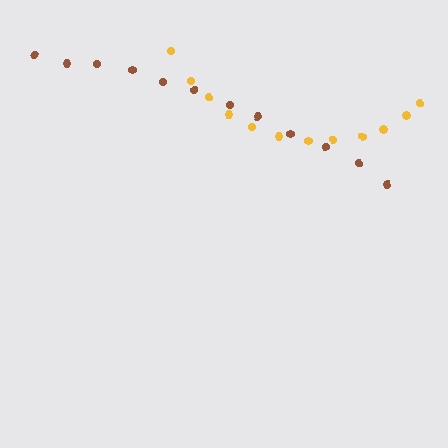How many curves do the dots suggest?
There are 2 distinct paths.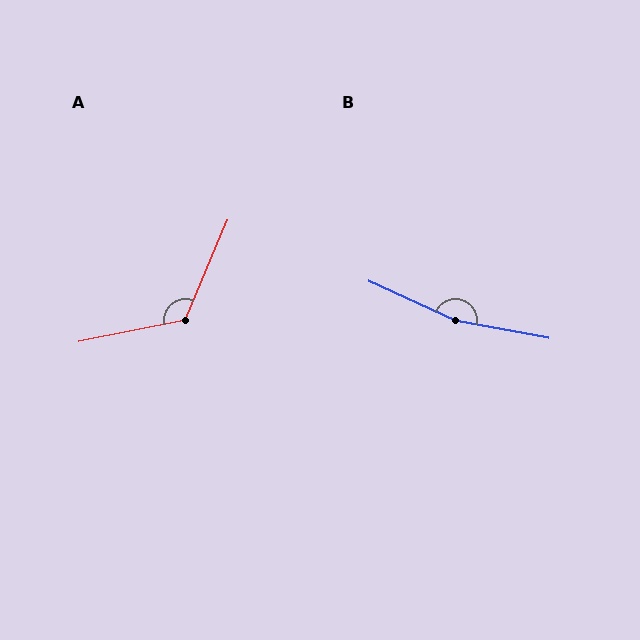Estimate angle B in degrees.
Approximately 166 degrees.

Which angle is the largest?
B, at approximately 166 degrees.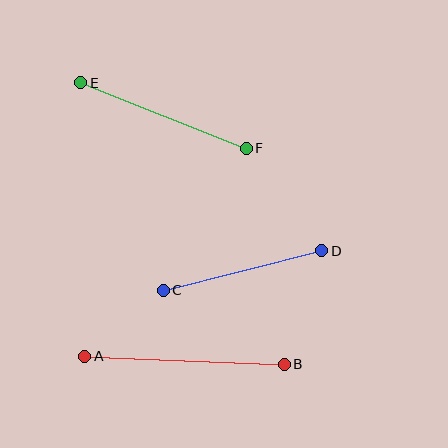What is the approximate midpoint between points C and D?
The midpoint is at approximately (242, 270) pixels.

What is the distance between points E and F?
The distance is approximately 178 pixels.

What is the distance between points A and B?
The distance is approximately 200 pixels.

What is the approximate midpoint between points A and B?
The midpoint is at approximately (184, 360) pixels.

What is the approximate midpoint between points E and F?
The midpoint is at approximately (164, 116) pixels.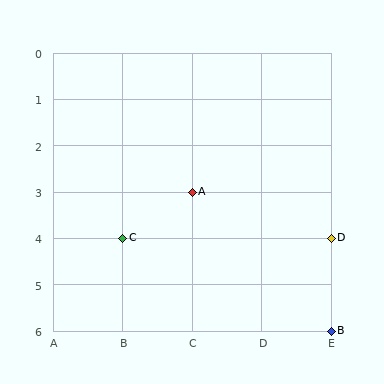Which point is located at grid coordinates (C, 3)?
Point A is at (C, 3).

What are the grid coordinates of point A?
Point A is at grid coordinates (C, 3).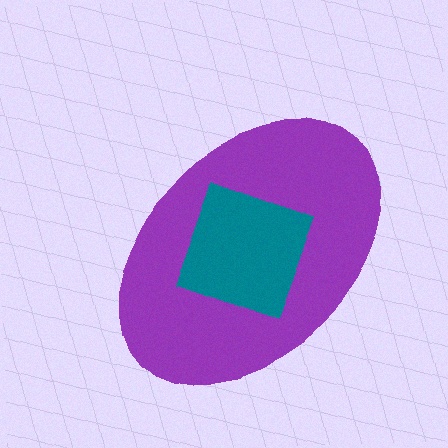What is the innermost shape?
The teal diamond.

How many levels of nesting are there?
2.